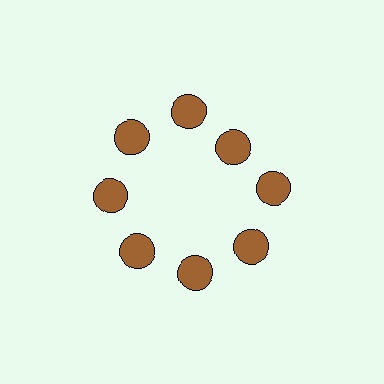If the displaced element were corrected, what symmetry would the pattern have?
It would have 8-fold rotational symmetry — the pattern would map onto itself every 45 degrees.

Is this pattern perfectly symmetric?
No. The 8 brown circles are arranged in a ring, but one element near the 2 o'clock position is pulled inward toward the center, breaking the 8-fold rotational symmetry.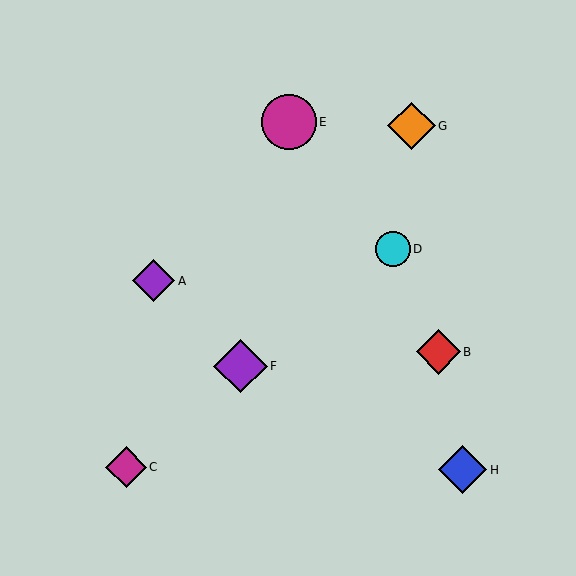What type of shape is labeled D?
Shape D is a cyan circle.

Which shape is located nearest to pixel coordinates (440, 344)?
The red diamond (labeled B) at (438, 352) is nearest to that location.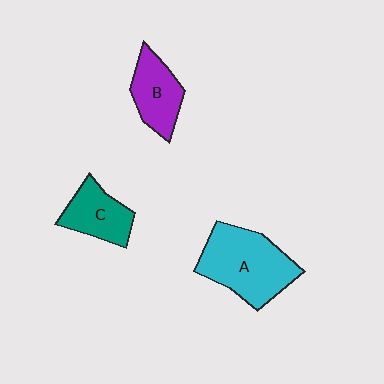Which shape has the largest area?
Shape A (cyan).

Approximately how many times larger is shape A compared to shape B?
Approximately 1.7 times.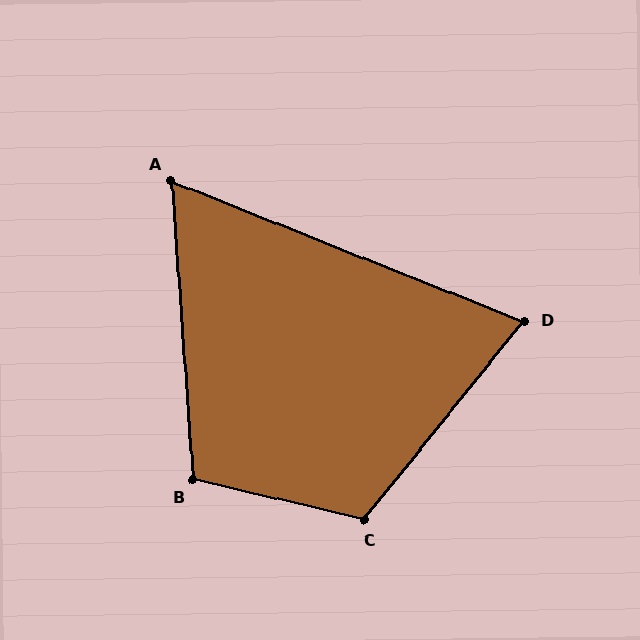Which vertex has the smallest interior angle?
A, at approximately 64 degrees.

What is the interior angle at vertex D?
Approximately 73 degrees (acute).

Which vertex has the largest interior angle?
C, at approximately 116 degrees.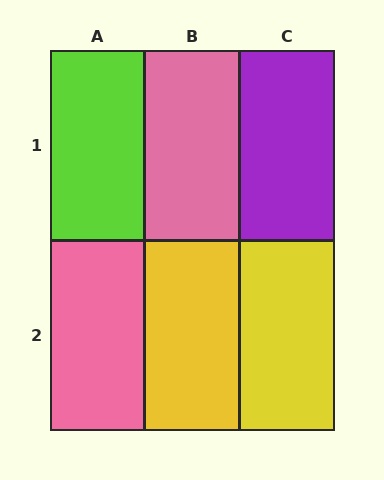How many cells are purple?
1 cell is purple.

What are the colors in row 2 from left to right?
Pink, yellow, yellow.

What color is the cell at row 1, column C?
Purple.